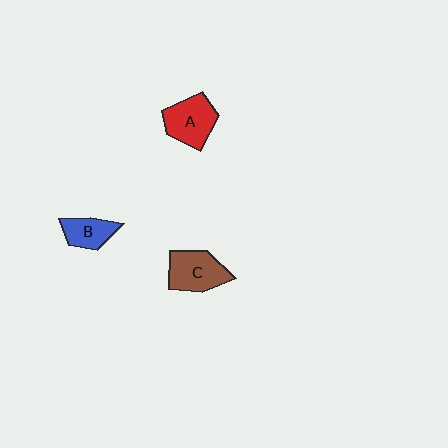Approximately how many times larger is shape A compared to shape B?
Approximately 1.5 times.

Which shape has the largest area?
Shape C (brown).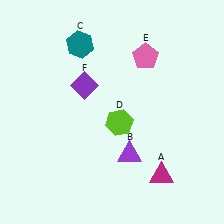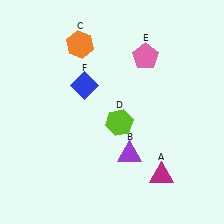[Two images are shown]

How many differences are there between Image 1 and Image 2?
There are 2 differences between the two images.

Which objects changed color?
C changed from teal to orange. F changed from purple to blue.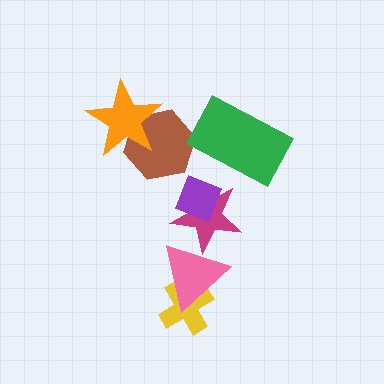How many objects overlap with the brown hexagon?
1 object overlaps with the brown hexagon.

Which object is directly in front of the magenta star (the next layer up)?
The purple diamond is directly in front of the magenta star.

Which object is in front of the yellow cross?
The pink triangle is in front of the yellow cross.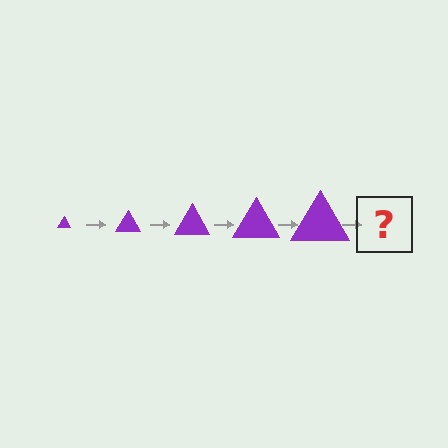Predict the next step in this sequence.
The next step is a purple triangle, larger than the previous one.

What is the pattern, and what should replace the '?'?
The pattern is that the triangle gets progressively larger each step. The '?' should be a purple triangle, larger than the previous one.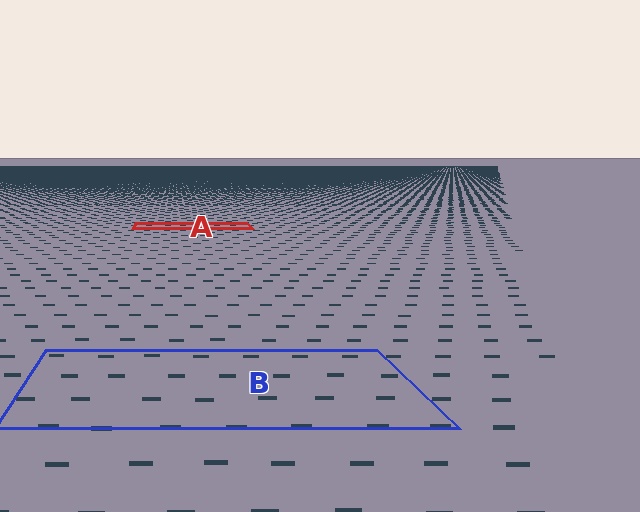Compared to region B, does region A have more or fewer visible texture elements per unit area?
Region A has more texture elements per unit area — they are packed more densely because it is farther away.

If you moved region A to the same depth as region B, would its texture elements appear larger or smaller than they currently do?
They would appear larger. At a closer depth, the same texture elements are projected at a bigger on-screen size.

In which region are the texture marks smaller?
The texture marks are smaller in region A, because it is farther away.